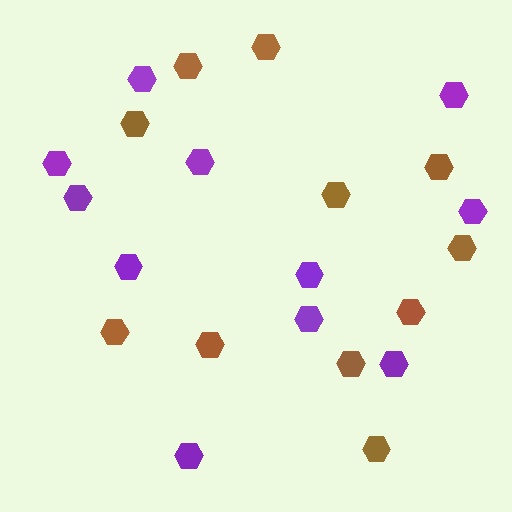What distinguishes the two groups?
There are 2 groups: one group of purple hexagons (11) and one group of brown hexagons (11).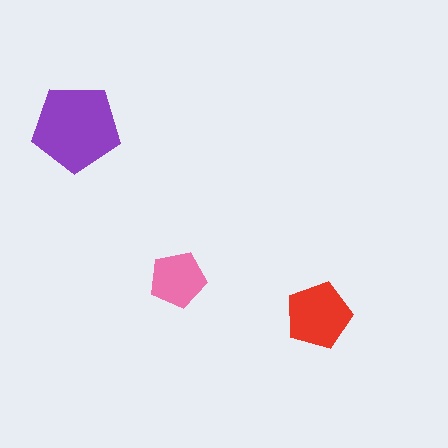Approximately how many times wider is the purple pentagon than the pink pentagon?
About 1.5 times wider.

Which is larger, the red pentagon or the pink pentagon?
The red one.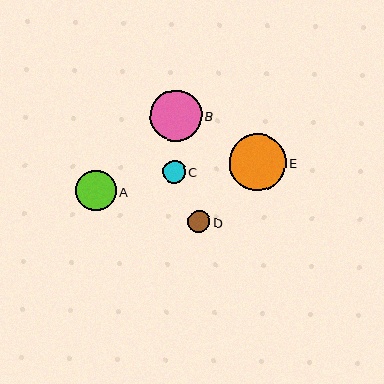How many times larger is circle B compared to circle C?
Circle B is approximately 2.3 times the size of circle C.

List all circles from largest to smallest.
From largest to smallest: E, B, A, C, D.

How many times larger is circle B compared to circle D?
Circle B is approximately 2.3 times the size of circle D.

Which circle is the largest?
Circle E is the largest with a size of approximately 57 pixels.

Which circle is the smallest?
Circle D is the smallest with a size of approximately 22 pixels.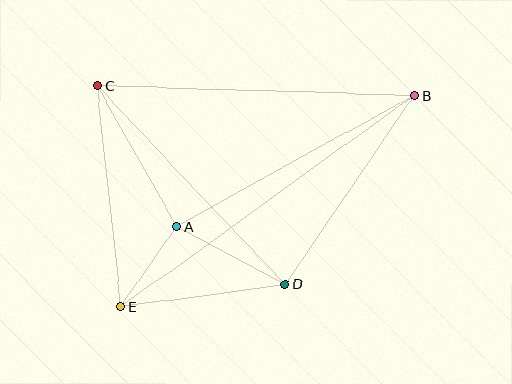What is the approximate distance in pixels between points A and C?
The distance between A and C is approximately 161 pixels.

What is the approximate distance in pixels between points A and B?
The distance between A and B is approximately 271 pixels.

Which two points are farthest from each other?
Points B and E are farthest from each other.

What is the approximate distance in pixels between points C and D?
The distance between C and D is approximately 273 pixels.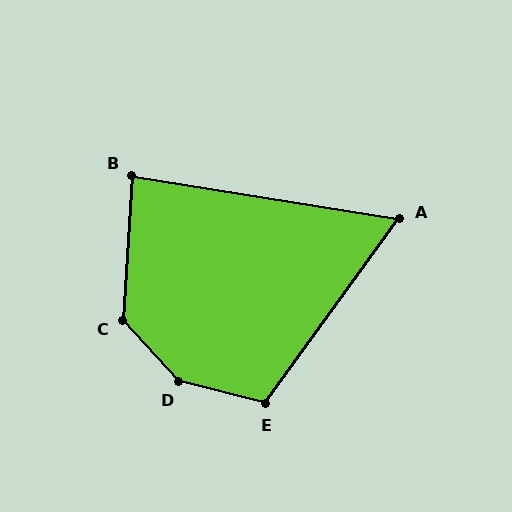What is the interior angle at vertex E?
Approximately 112 degrees (obtuse).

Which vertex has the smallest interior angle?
A, at approximately 63 degrees.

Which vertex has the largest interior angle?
D, at approximately 146 degrees.